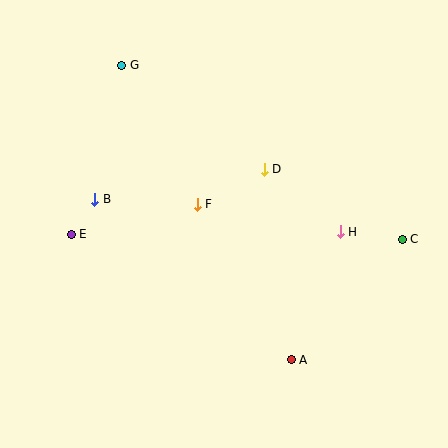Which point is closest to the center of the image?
Point F at (197, 204) is closest to the center.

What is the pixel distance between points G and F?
The distance between G and F is 158 pixels.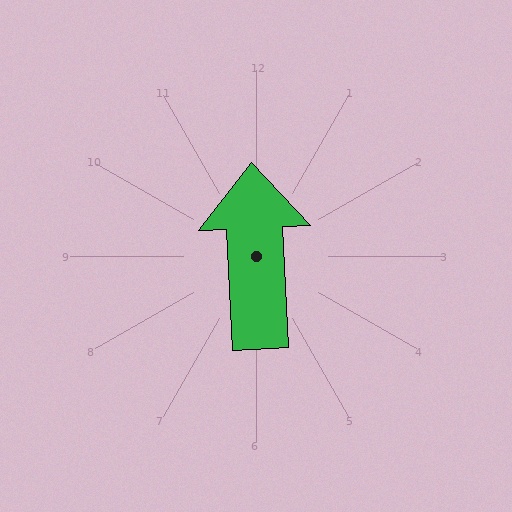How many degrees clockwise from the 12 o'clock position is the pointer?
Approximately 357 degrees.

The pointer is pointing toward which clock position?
Roughly 12 o'clock.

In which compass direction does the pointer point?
North.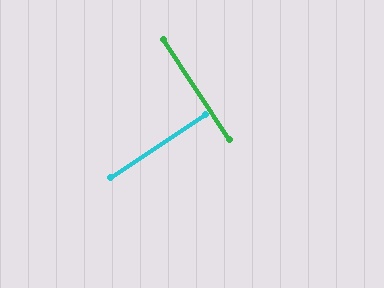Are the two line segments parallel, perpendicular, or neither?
Perpendicular — they meet at approximately 90°.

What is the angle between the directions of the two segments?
Approximately 90 degrees.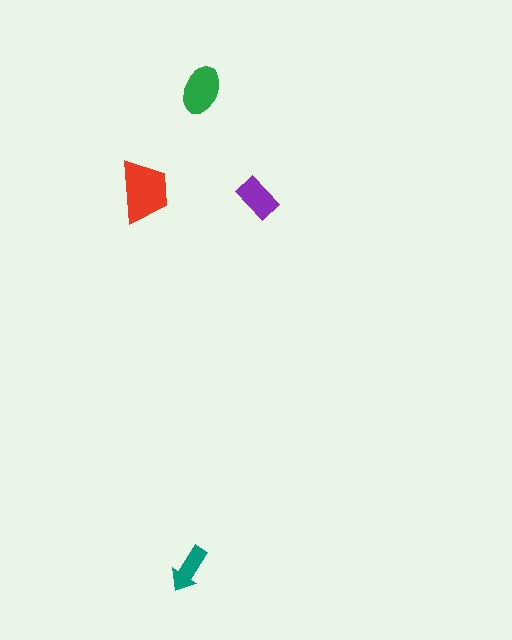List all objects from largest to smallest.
The red trapezoid, the green ellipse, the purple rectangle, the teal arrow.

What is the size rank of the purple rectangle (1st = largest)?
3rd.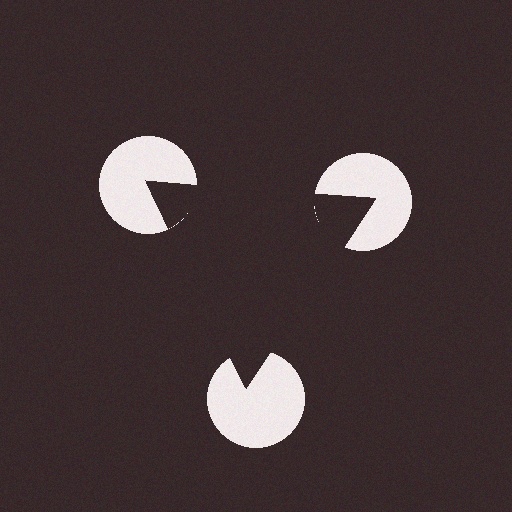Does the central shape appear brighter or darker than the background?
It typically appears slightly darker than the background, even though no actual brightness change is drawn.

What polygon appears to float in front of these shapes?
An illusory triangle — its edges are inferred from the aligned wedge cuts in the pac-man discs, not physically drawn.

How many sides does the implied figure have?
3 sides.